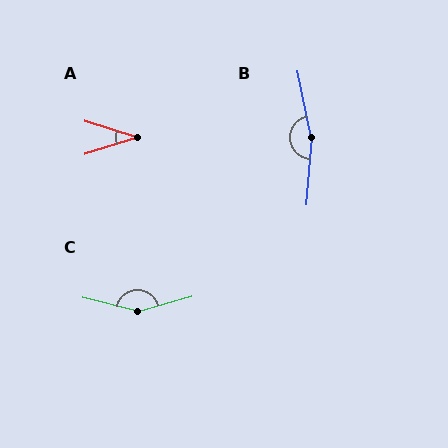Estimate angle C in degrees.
Approximately 151 degrees.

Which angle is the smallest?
A, at approximately 35 degrees.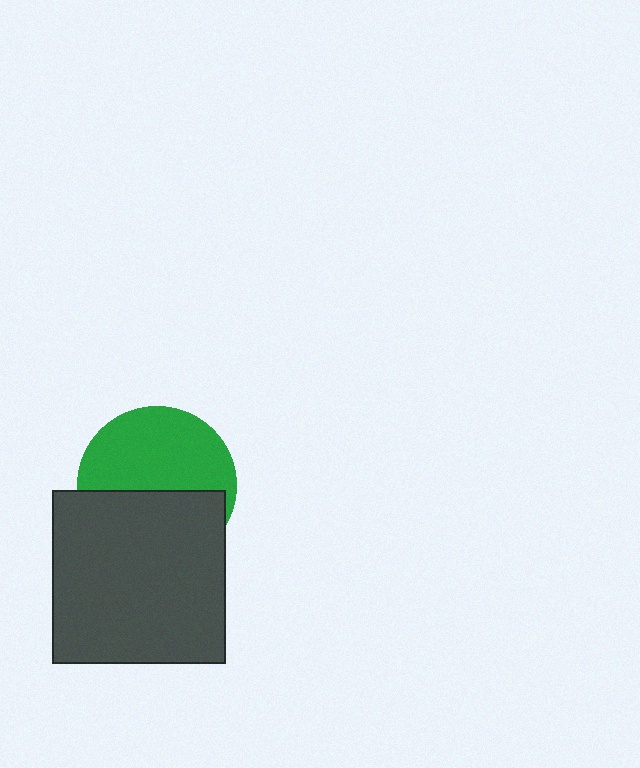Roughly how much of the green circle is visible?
About half of it is visible (roughly 55%).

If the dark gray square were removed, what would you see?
You would see the complete green circle.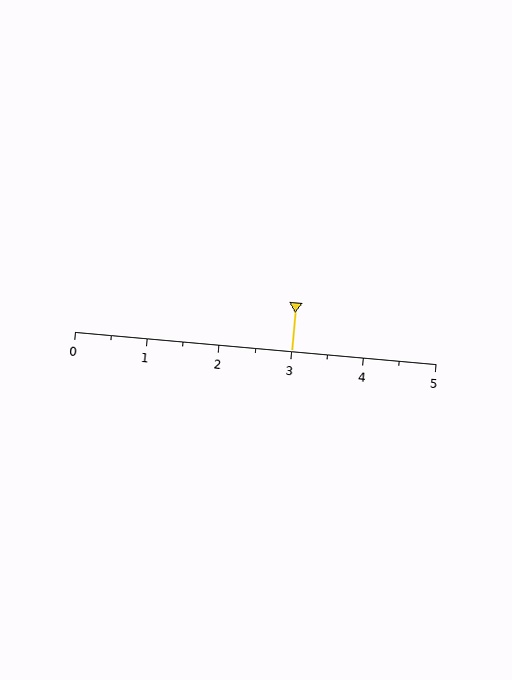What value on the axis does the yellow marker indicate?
The marker indicates approximately 3.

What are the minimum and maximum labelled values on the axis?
The axis runs from 0 to 5.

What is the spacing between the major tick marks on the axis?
The major ticks are spaced 1 apart.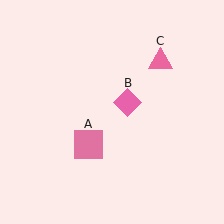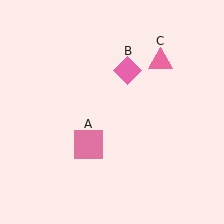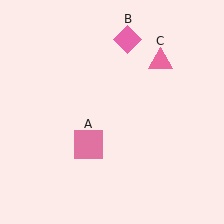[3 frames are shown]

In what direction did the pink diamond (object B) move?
The pink diamond (object B) moved up.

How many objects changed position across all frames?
1 object changed position: pink diamond (object B).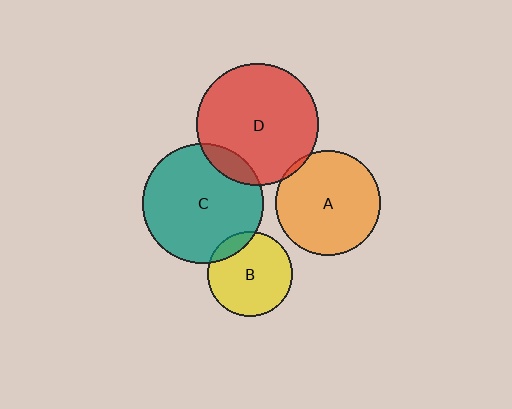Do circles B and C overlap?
Yes.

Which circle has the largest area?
Circle D (red).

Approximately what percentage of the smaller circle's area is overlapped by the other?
Approximately 10%.